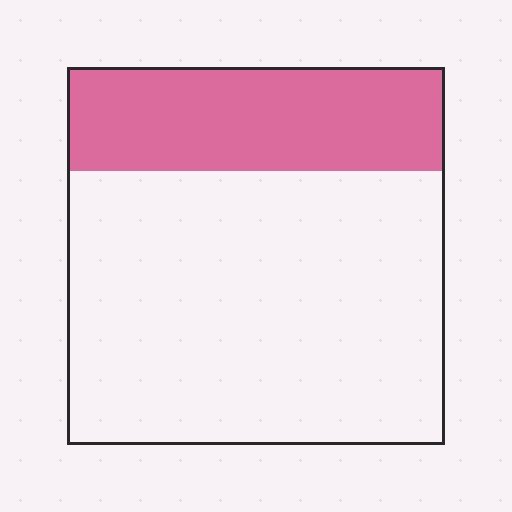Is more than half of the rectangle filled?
No.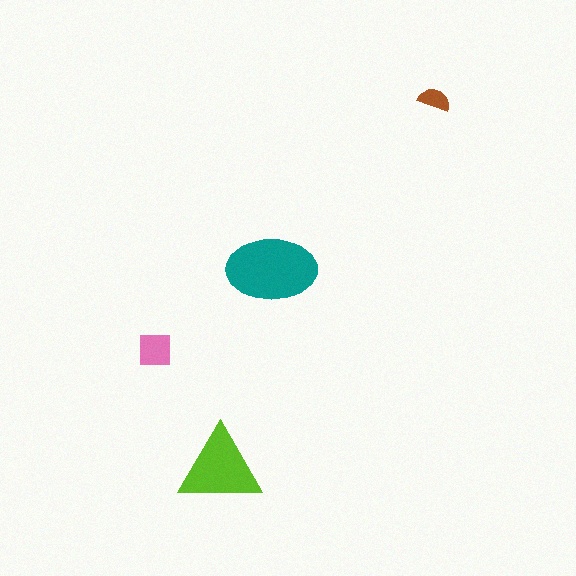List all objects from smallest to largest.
The brown semicircle, the pink square, the lime triangle, the teal ellipse.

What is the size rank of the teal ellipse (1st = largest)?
1st.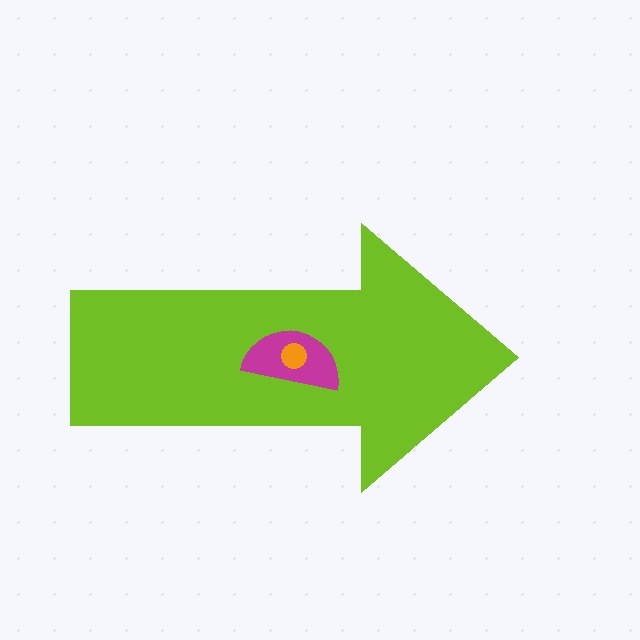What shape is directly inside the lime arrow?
The magenta semicircle.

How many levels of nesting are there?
3.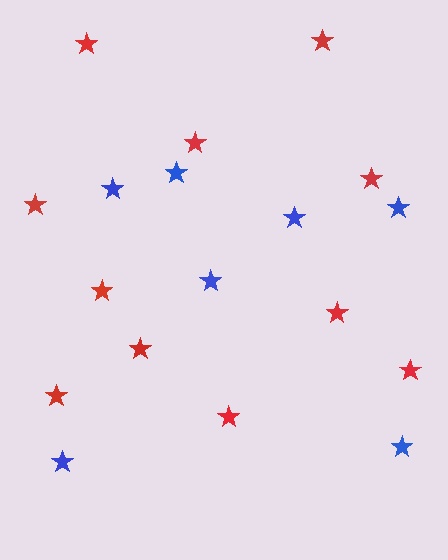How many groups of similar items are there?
There are 2 groups: one group of blue stars (7) and one group of red stars (11).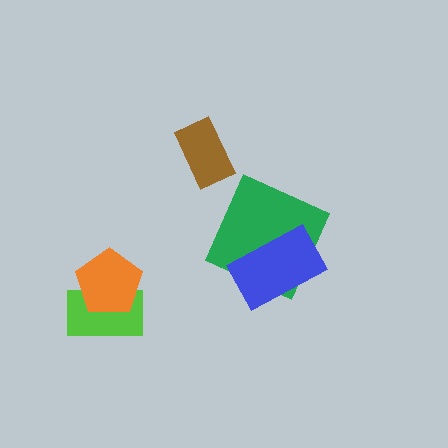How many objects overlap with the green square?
1 object overlaps with the green square.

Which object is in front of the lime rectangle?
The orange pentagon is in front of the lime rectangle.